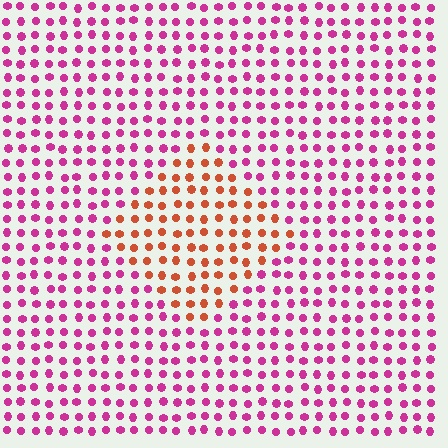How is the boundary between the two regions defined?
The boundary is defined purely by a slight shift in hue (about 52 degrees). Spacing, size, and orientation are identical on both sides.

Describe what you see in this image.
The image is filled with small magenta elements in a uniform arrangement. A diamond-shaped region is visible where the elements are tinted to a slightly different hue, forming a subtle color boundary.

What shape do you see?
I see a diamond.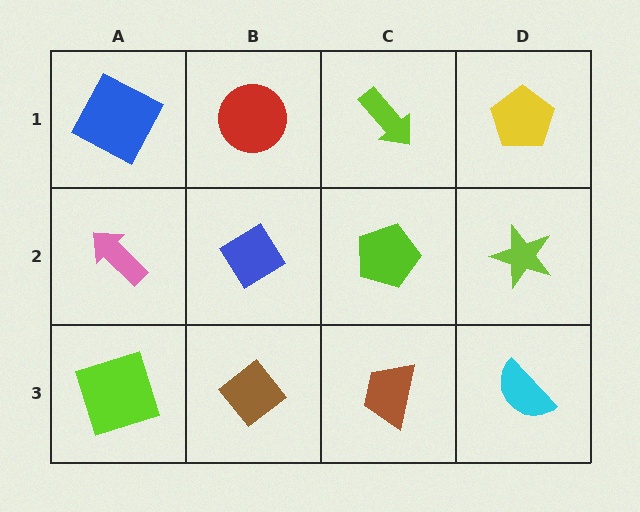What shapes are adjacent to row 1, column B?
A blue diamond (row 2, column B), a blue square (row 1, column A), a lime arrow (row 1, column C).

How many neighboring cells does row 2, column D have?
3.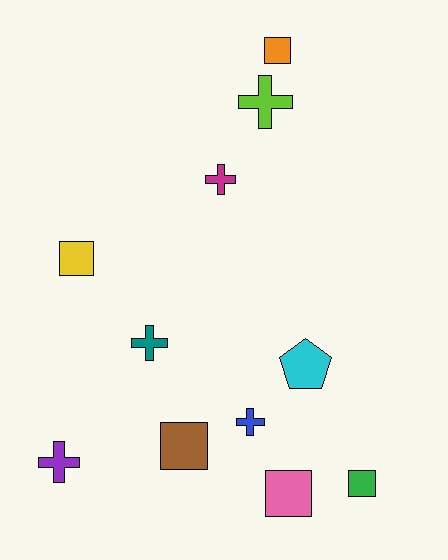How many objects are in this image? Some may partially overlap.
There are 11 objects.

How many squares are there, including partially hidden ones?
There are 5 squares.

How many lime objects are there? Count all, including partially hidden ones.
There is 1 lime object.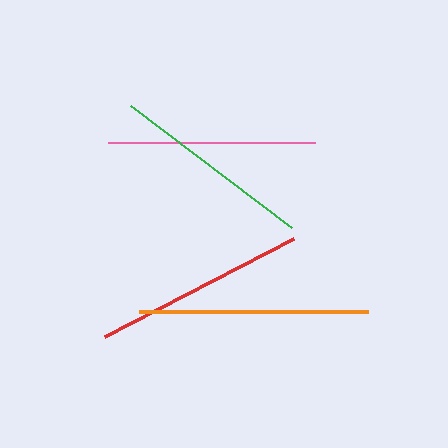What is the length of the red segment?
The red segment is approximately 213 pixels long.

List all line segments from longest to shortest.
From longest to shortest: orange, red, pink, green.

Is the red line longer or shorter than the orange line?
The orange line is longer than the red line.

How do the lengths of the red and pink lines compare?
The red and pink lines are approximately the same length.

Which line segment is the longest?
The orange line is the longest at approximately 229 pixels.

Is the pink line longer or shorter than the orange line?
The orange line is longer than the pink line.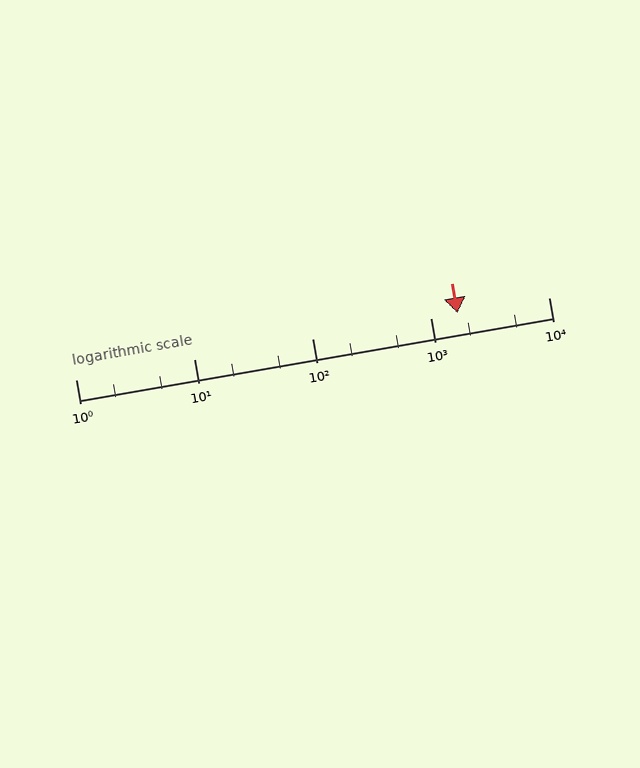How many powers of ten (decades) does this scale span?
The scale spans 4 decades, from 1 to 10000.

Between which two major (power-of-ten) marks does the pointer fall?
The pointer is between 1000 and 10000.